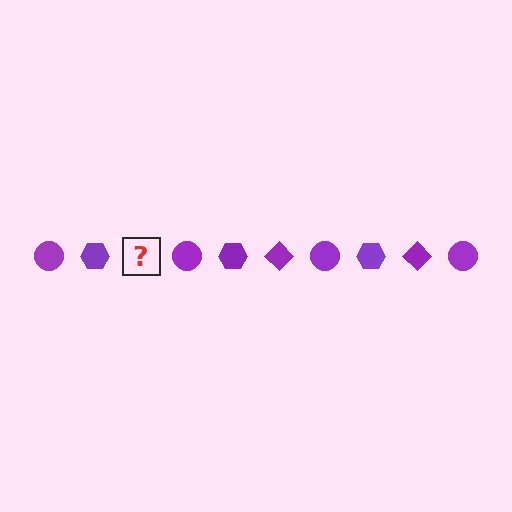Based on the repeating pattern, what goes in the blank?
The blank should be a purple diamond.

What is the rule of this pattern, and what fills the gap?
The rule is that the pattern cycles through circle, hexagon, diamond shapes in purple. The gap should be filled with a purple diamond.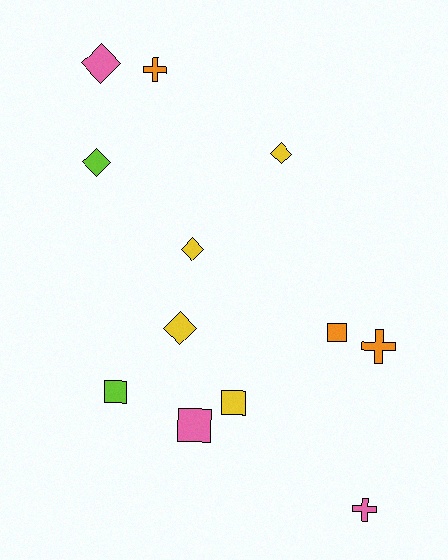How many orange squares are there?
There is 1 orange square.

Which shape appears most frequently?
Diamond, with 5 objects.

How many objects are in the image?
There are 12 objects.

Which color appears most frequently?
Yellow, with 4 objects.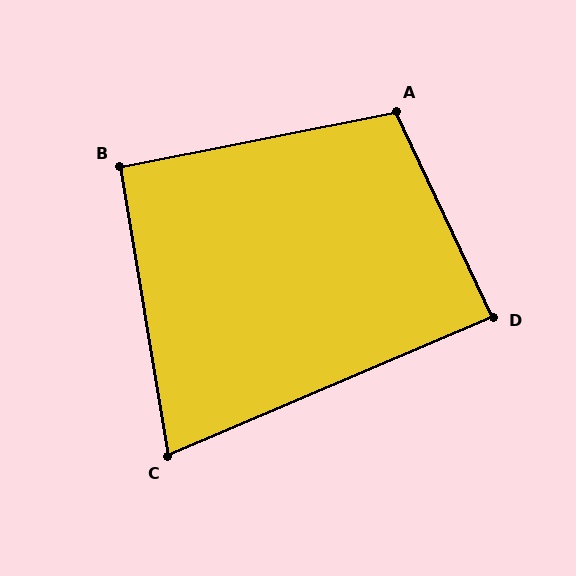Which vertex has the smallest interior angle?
C, at approximately 76 degrees.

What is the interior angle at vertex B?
Approximately 92 degrees (approximately right).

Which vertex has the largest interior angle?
A, at approximately 104 degrees.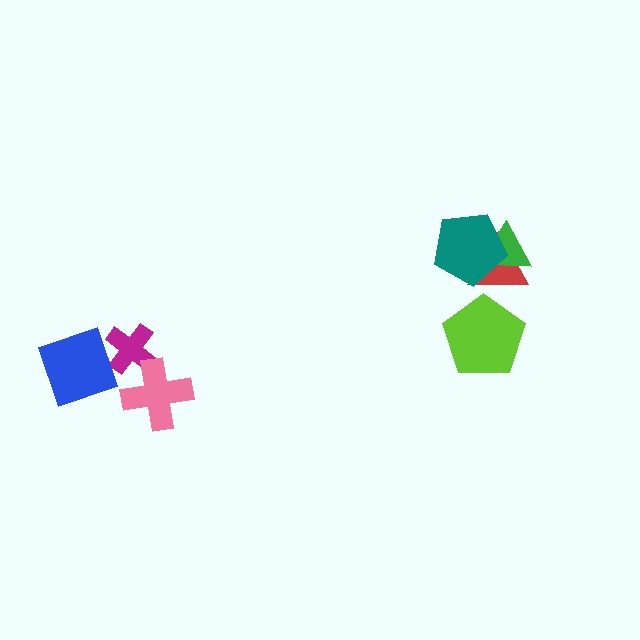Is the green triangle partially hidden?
Yes, it is partially covered by another shape.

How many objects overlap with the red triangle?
2 objects overlap with the red triangle.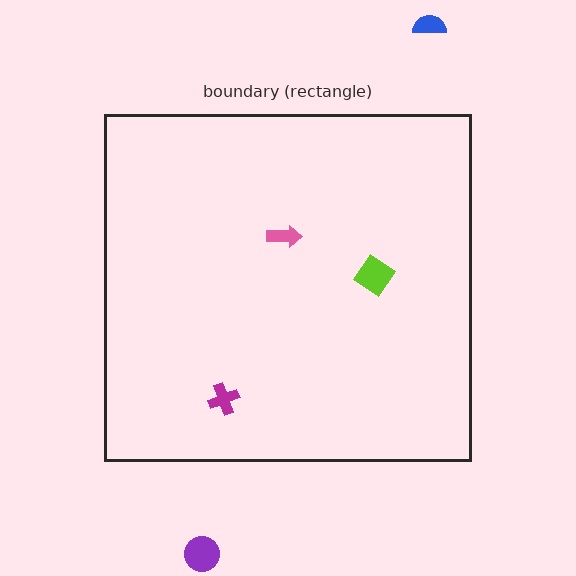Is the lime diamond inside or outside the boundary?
Inside.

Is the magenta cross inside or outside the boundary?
Inside.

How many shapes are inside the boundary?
3 inside, 2 outside.